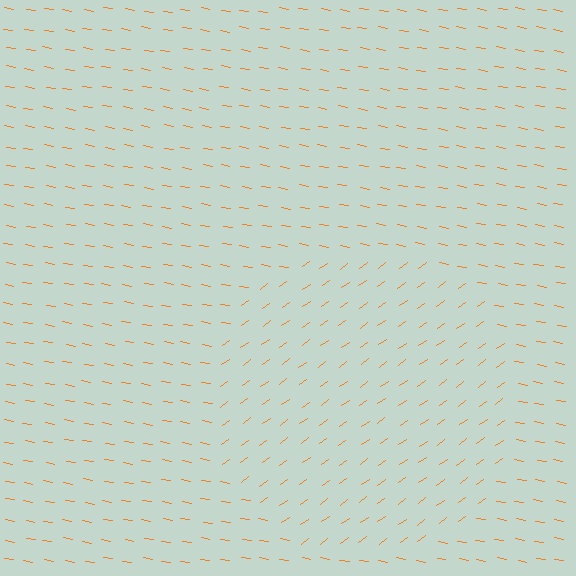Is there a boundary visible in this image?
Yes, there is a texture boundary formed by a change in line orientation.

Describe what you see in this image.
The image is filled with small orange line segments. A circle region in the image has lines oriented differently from the surrounding lines, creating a visible texture boundary.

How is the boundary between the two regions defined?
The boundary is defined purely by a change in line orientation (approximately 45 degrees difference). All lines are the same color and thickness.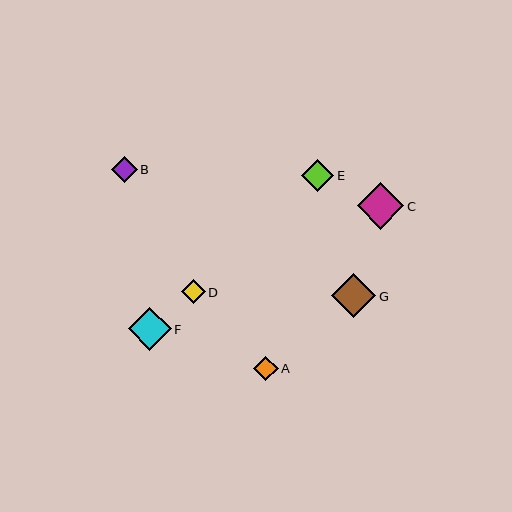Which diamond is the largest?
Diamond C is the largest with a size of approximately 46 pixels.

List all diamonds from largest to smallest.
From largest to smallest: C, G, F, E, B, A, D.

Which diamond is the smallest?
Diamond D is the smallest with a size of approximately 23 pixels.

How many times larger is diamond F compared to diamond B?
Diamond F is approximately 1.7 times the size of diamond B.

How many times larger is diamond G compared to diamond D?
Diamond G is approximately 1.9 times the size of diamond D.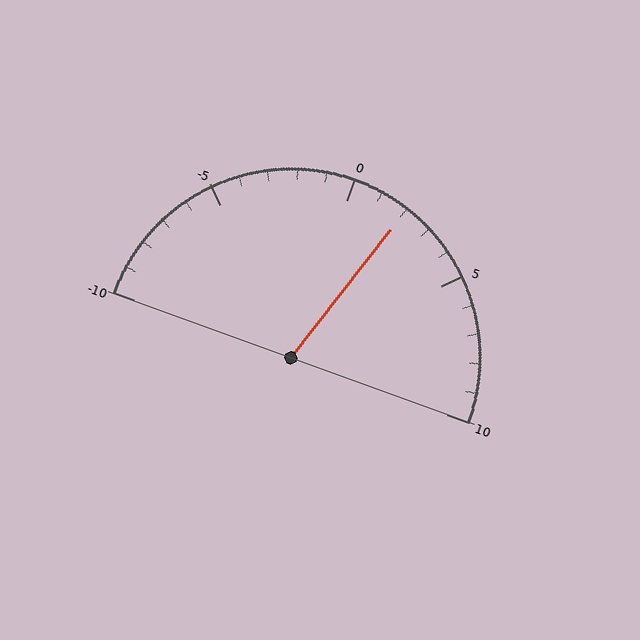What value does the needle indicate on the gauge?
The needle indicates approximately 2.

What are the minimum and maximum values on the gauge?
The gauge ranges from -10 to 10.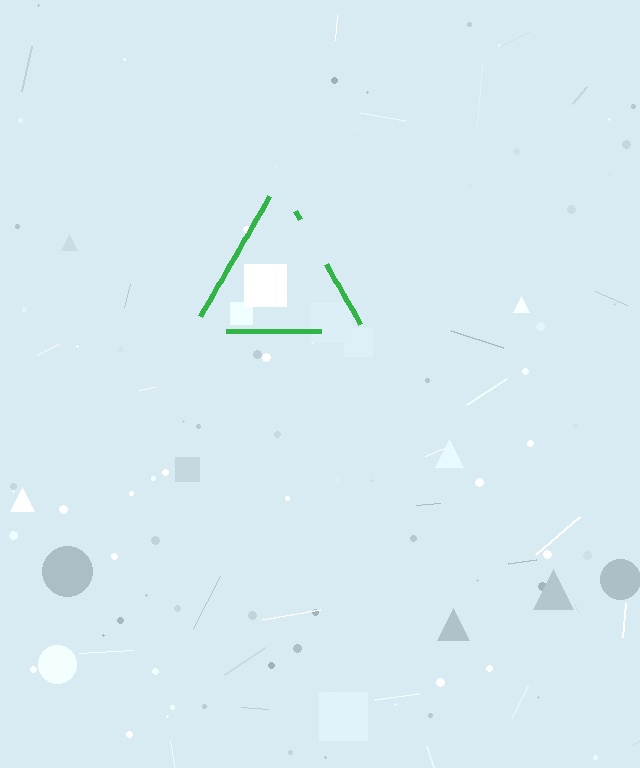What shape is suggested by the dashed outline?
The dashed outline suggests a triangle.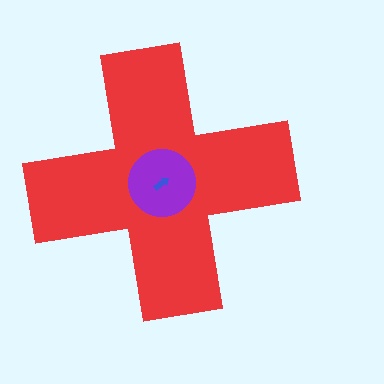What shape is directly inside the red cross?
The purple circle.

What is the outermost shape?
The red cross.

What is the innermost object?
The blue arrow.